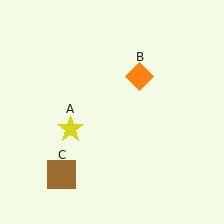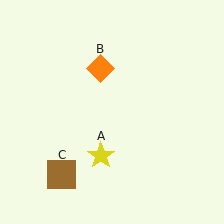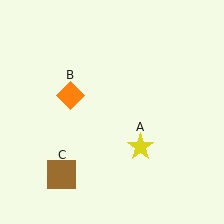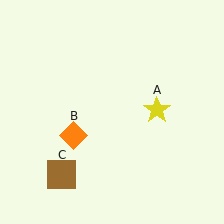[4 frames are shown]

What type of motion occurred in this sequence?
The yellow star (object A), orange diamond (object B) rotated counterclockwise around the center of the scene.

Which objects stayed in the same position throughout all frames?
Brown square (object C) remained stationary.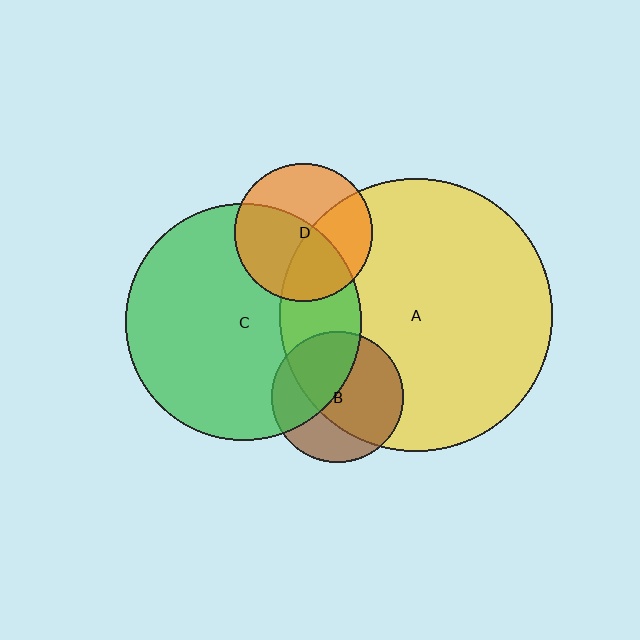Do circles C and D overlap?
Yes.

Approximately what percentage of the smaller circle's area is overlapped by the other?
Approximately 55%.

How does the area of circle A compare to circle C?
Approximately 1.3 times.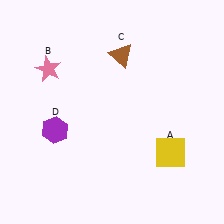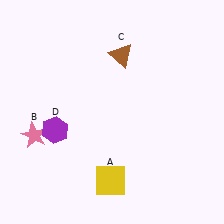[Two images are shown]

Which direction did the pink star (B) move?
The pink star (B) moved down.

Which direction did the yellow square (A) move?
The yellow square (A) moved left.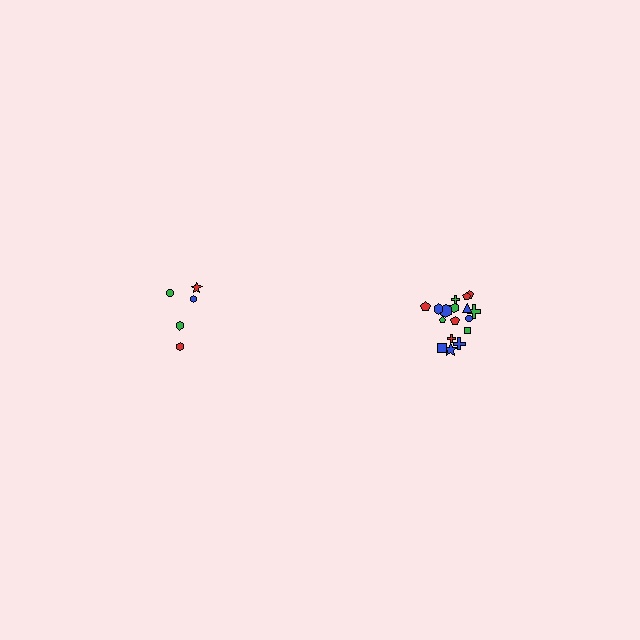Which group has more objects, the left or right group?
The right group.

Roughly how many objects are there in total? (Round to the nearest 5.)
Roughly 25 objects in total.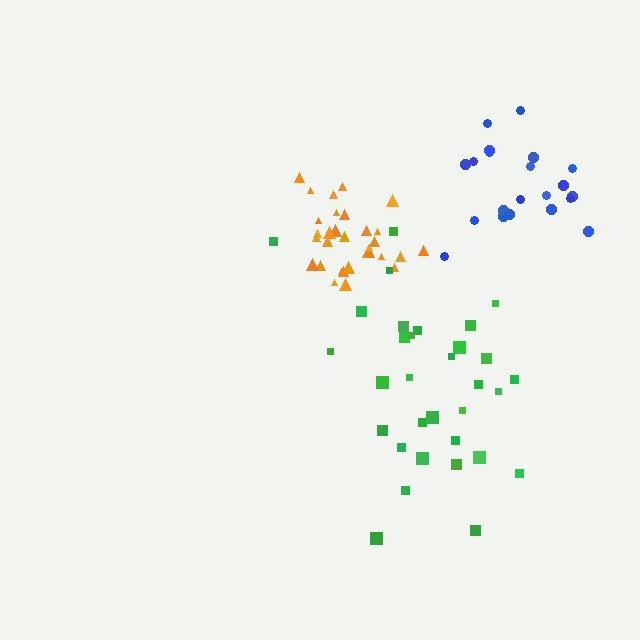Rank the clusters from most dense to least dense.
orange, blue, green.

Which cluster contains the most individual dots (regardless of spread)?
Green (32).